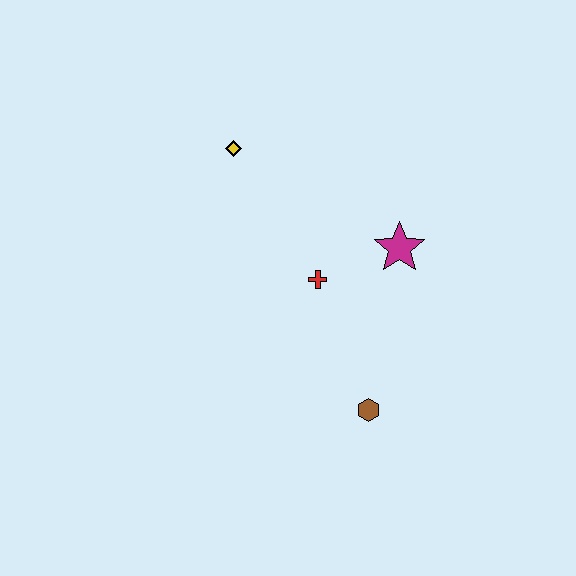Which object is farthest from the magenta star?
The yellow diamond is farthest from the magenta star.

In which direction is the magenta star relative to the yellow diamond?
The magenta star is to the right of the yellow diamond.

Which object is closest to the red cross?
The magenta star is closest to the red cross.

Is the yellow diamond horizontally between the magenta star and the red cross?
No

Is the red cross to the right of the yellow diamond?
Yes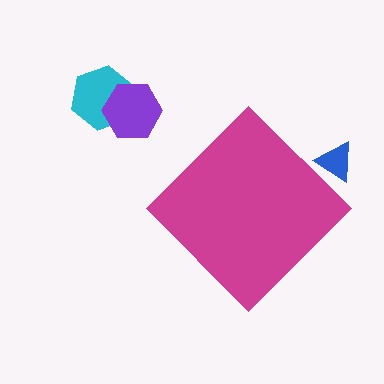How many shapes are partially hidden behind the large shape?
1 shape is partially hidden.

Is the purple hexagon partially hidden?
No, the purple hexagon is fully visible.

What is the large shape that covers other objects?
A magenta diamond.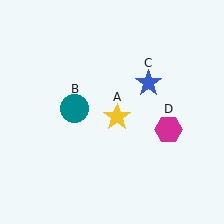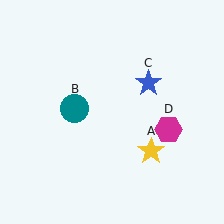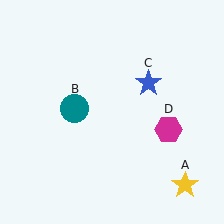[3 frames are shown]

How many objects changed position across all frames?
1 object changed position: yellow star (object A).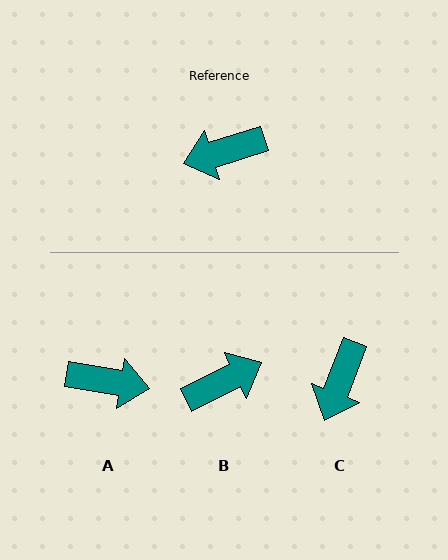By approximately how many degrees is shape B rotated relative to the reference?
Approximately 171 degrees clockwise.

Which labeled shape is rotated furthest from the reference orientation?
B, about 171 degrees away.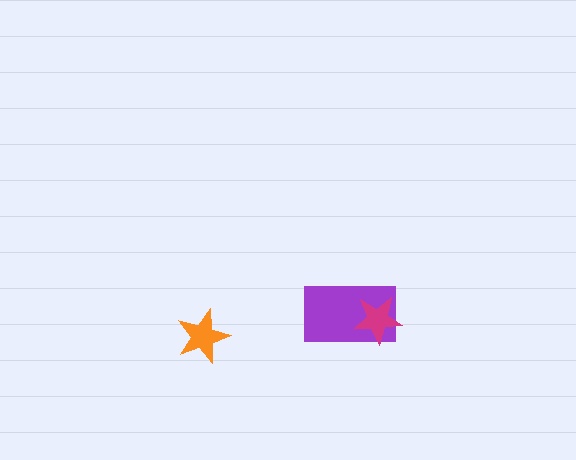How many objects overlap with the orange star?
0 objects overlap with the orange star.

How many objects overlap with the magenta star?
1 object overlaps with the magenta star.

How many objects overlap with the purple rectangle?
1 object overlaps with the purple rectangle.